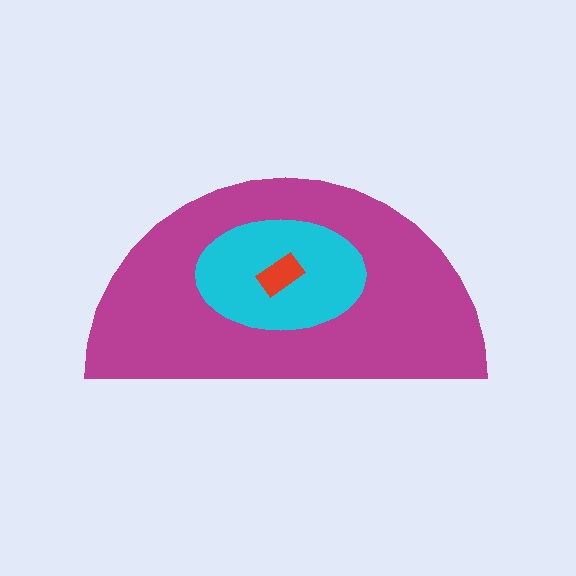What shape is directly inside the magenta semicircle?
The cyan ellipse.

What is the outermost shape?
The magenta semicircle.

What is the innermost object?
The red rectangle.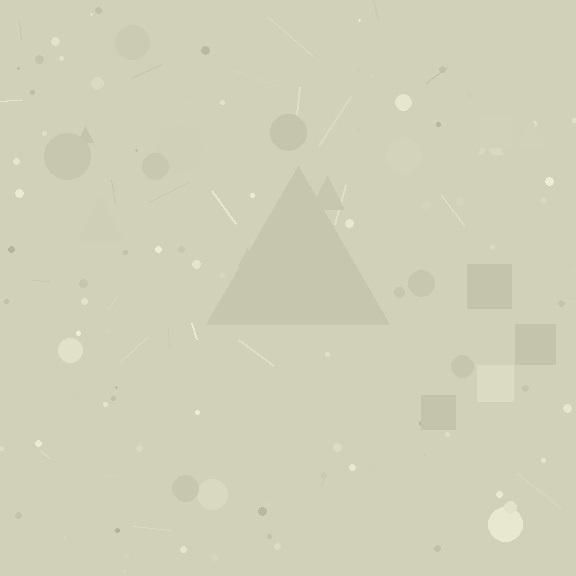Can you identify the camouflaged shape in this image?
The camouflaged shape is a triangle.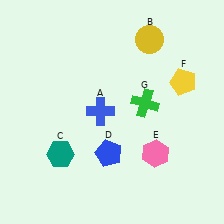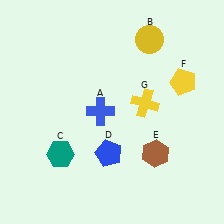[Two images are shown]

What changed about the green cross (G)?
In Image 1, G is green. In Image 2, it changed to yellow.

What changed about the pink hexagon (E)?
In Image 1, E is pink. In Image 2, it changed to brown.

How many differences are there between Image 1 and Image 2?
There are 2 differences between the two images.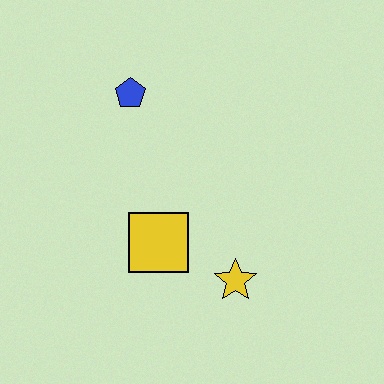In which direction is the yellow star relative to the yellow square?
The yellow star is to the right of the yellow square.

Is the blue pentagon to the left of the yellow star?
Yes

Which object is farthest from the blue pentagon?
The yellow star is farthest from the blue pentagon.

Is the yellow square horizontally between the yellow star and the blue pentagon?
Yes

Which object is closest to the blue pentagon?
The yellow square is closest to the blue pentagon.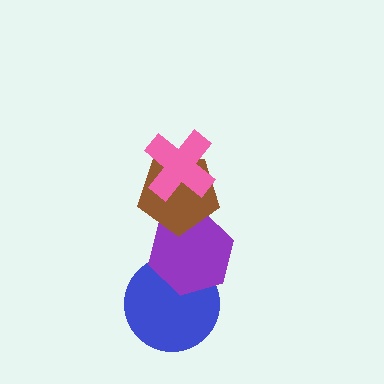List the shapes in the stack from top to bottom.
From top to bottom: the pink cross, the brown pentagon, the purple hexagon, the blue circle.